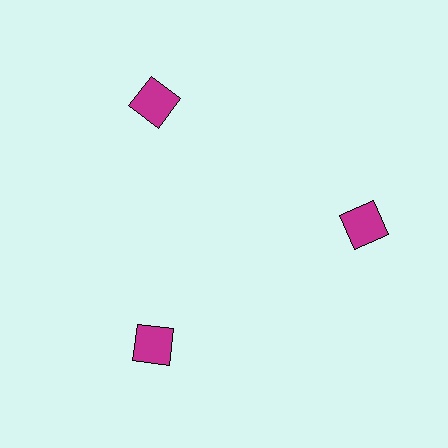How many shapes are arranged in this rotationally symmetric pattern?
There are 3 shapes, arranged in 3 groups of 1.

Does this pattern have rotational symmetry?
Yes, this pattern has 3-fold rotational symmetry. It looks the same after rotating 120 degrees around the center.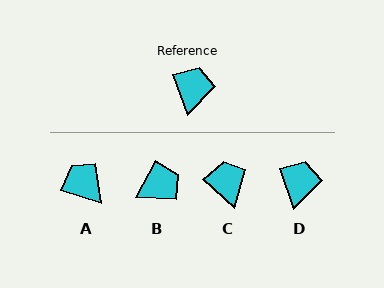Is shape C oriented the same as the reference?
No, it is off by about 28 degrees.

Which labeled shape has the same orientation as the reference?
D.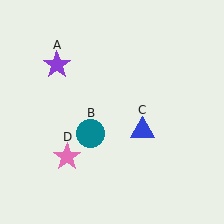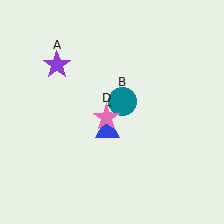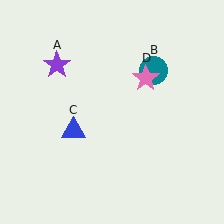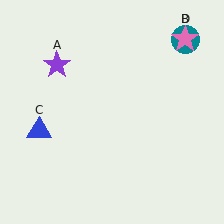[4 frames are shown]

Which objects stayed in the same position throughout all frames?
Purple star (object A) remained stationary.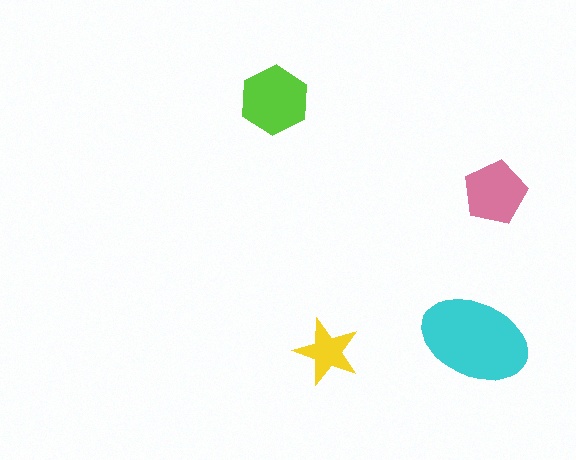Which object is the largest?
The cyan ellipse.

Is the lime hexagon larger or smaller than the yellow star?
Larger.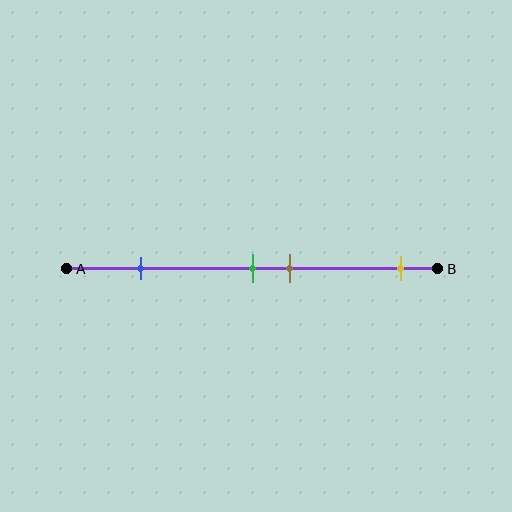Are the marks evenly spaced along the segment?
No, the marks are not evenly spaced.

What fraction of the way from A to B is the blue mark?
The blue mark is approximately 20% (0.2) of the way from A to B.